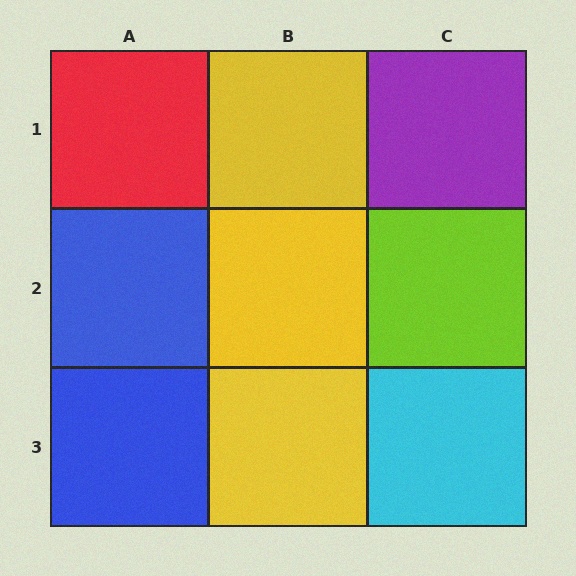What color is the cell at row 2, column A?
Blue.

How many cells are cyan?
1 cell is cyan.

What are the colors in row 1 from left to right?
Red, yellow, purple.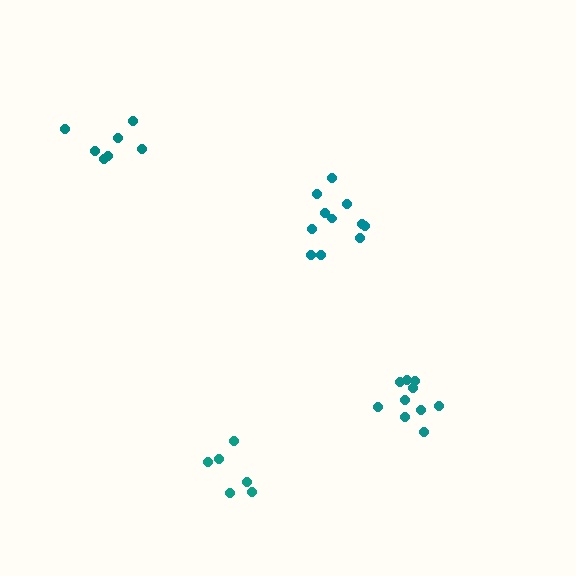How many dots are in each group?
Group 1: 6 dots, Group 2: 11 dots, Group 3: 10 dots, Group 4: 7 dots (34 total).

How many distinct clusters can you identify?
There are 4 distinct clusters.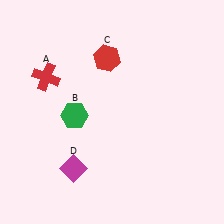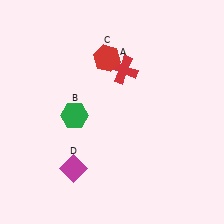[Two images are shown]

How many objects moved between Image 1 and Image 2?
1 object moved between the two images.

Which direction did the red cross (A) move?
The red cross (A) moved right.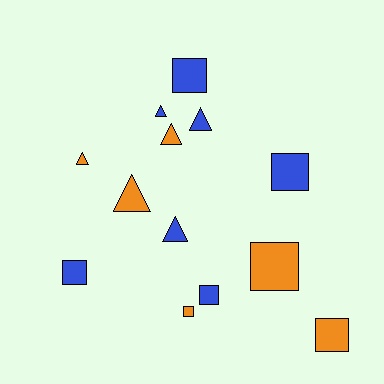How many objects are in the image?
There are 13 objects.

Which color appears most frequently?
Blue, with 7 objects.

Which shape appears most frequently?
Square, with 7 objects.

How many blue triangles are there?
There are 3 blue triangles.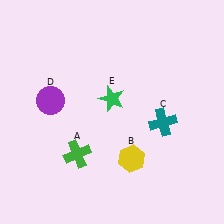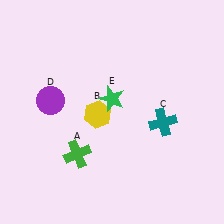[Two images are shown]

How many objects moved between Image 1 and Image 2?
1 object moved between the two images.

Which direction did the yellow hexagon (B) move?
The yellow hexagon (B) moved up.